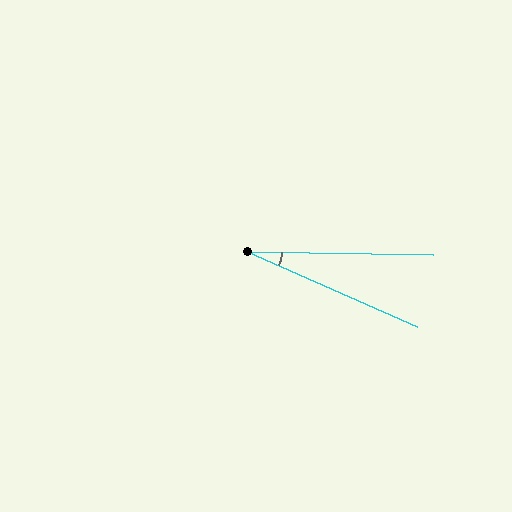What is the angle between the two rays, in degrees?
Approximately 23 degrees.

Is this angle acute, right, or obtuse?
It is acute.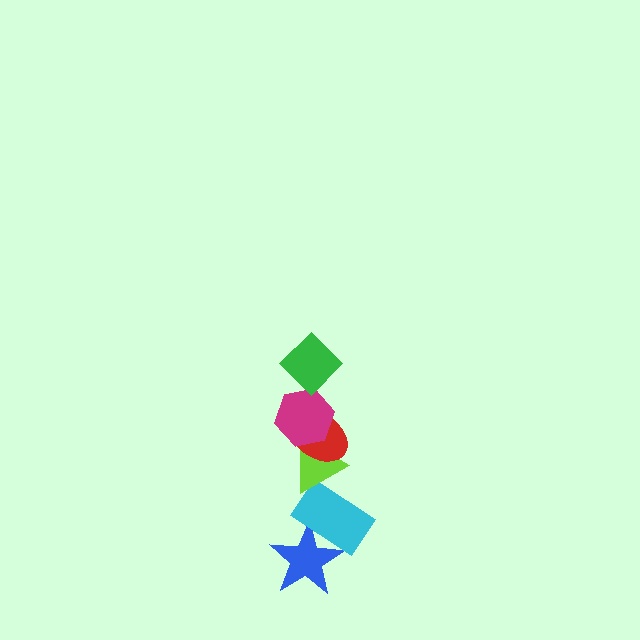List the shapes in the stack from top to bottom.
From top to bottom: the green diamond, the magenta hexagon, the red ellipse, the lime triangle, the cyan rectangle, the blue star.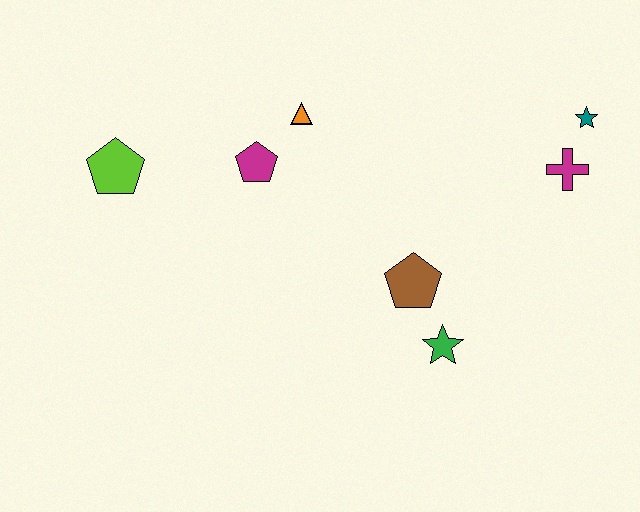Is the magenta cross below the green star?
No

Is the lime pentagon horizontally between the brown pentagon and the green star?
No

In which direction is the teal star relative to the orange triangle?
The teal star is to the right of the orange triangle.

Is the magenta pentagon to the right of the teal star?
No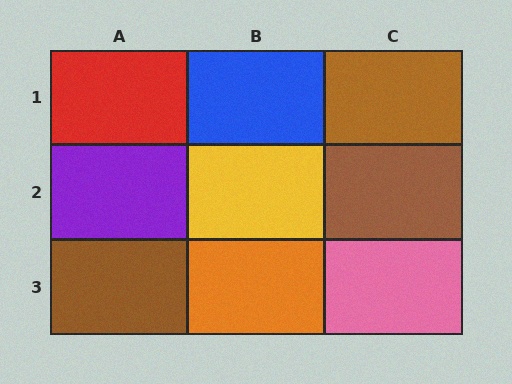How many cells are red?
1 cell is red.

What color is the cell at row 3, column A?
Brown.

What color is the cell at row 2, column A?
Purple.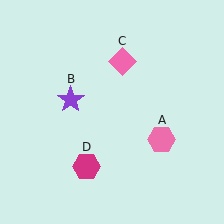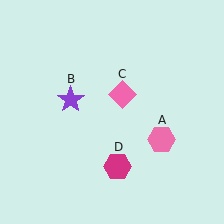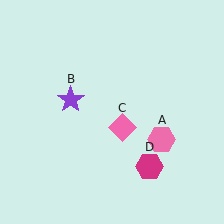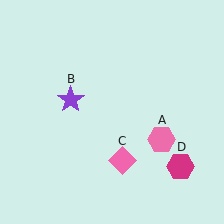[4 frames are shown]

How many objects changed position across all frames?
2 objects changed position: pink diamond (object C), magenta hexagon (object D).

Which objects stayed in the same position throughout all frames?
Pink hexagon (object A) and purple star (object B) remained stationary.